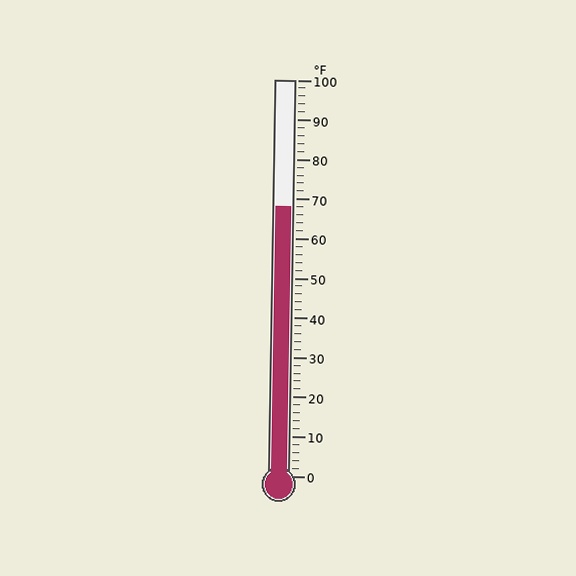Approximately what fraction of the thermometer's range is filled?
The thermometer is filled to approximately 70% of its range.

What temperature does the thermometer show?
The thermometer shows approximately 68°F.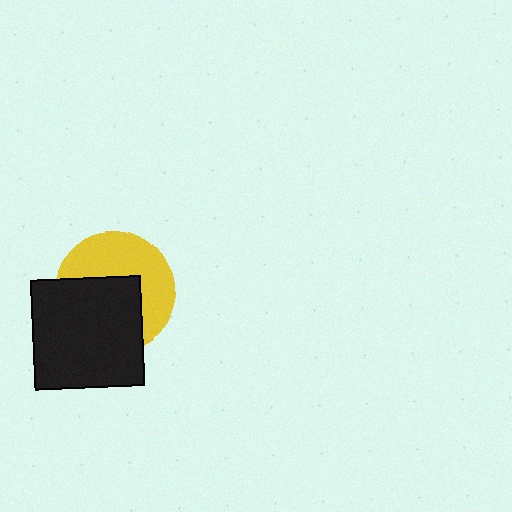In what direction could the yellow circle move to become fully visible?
The yellow circle could move toward the upper-right. That would shift it out from behind the black square entirely.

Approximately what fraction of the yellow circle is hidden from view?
Roughly 51% of the yellow circle is hidden behind the black square.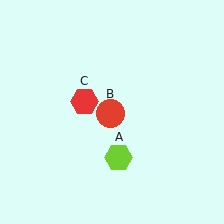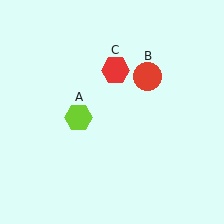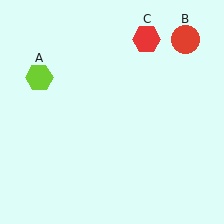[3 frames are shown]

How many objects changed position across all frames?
3 objects changed position: lime hexagon (object A), red circle (object B), red hexagon (object C).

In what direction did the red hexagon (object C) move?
The red hexagon (object C) moved up and to the right.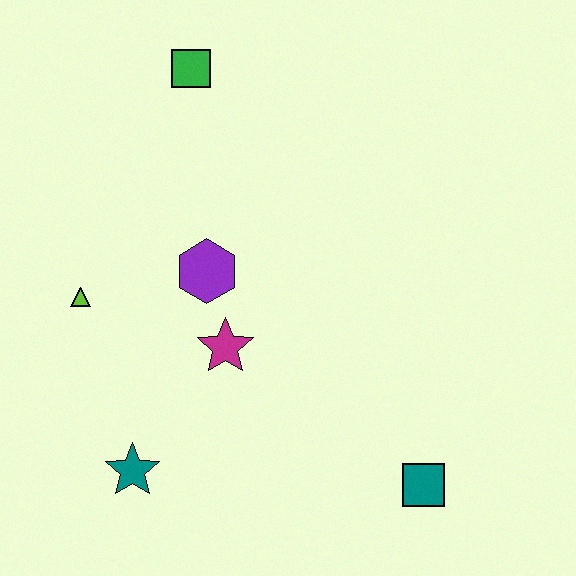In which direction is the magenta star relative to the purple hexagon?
The magenta star is below the purple hexagon.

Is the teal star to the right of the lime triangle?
Yes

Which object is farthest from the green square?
The teal square is farthest from the green square.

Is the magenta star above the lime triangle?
No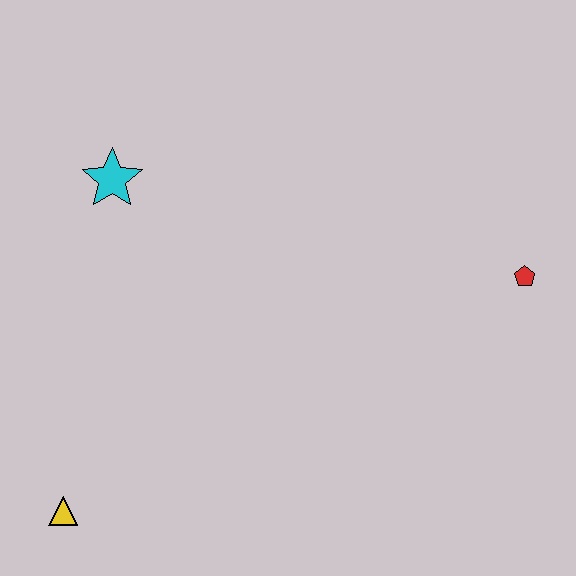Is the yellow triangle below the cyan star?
Yes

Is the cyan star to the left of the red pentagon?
Yes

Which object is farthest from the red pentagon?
The yellow triangle is farthest from the red pentagon.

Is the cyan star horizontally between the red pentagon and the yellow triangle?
Yes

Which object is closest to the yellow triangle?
The cyan star is closest to the yellow triangle.